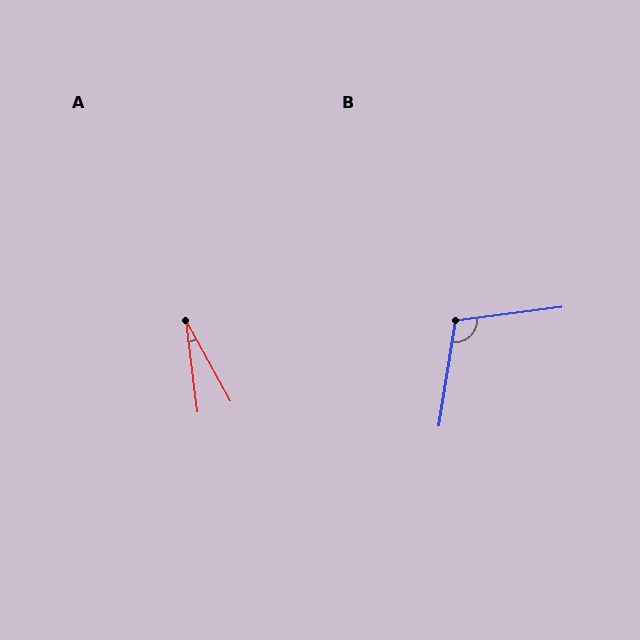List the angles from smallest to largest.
A (22°), B (106°).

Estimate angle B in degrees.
Approximately 106 degrees.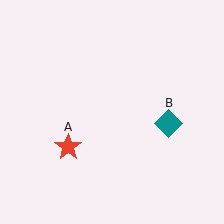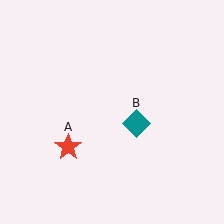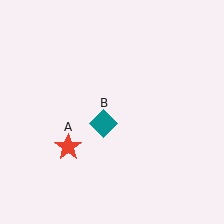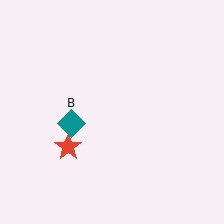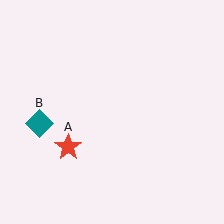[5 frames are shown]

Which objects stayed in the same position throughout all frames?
Red star (object A) remained stationary.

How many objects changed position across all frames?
1 object changed position: teal diamond (object B).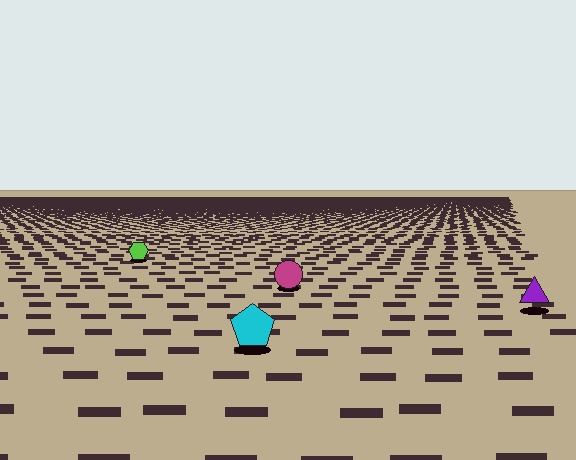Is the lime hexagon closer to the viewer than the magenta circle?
No. The magenta circle is closer — you can tell from the texture gradient: the ground texture is coarser near it.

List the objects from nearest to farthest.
From nearest to farthest: the cyan pentagon, the purple triangle, the magenta circle, the lime hexagon.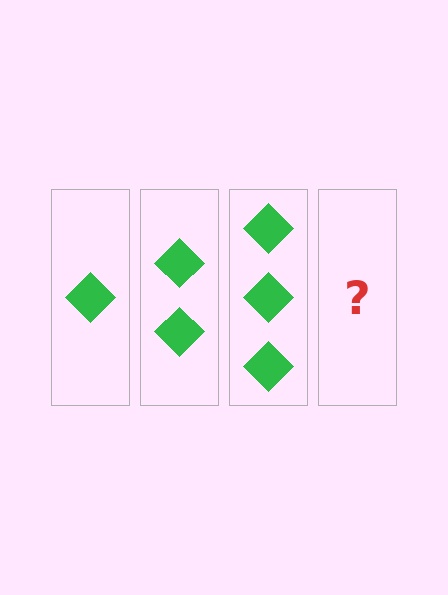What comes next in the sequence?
The next element should be 4 diamonds.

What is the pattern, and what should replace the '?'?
The pattern is that each step adds one more diamond. The '?' should be 4 diamonds.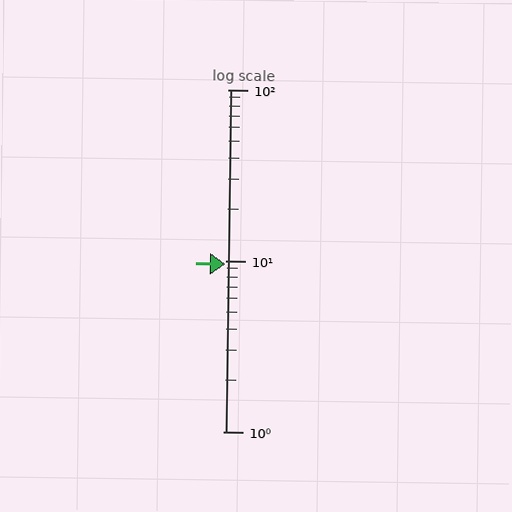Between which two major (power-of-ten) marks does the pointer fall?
The pointer is between 1 and 10.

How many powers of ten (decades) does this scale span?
The scale spans 2 decades, from 1 to 100.